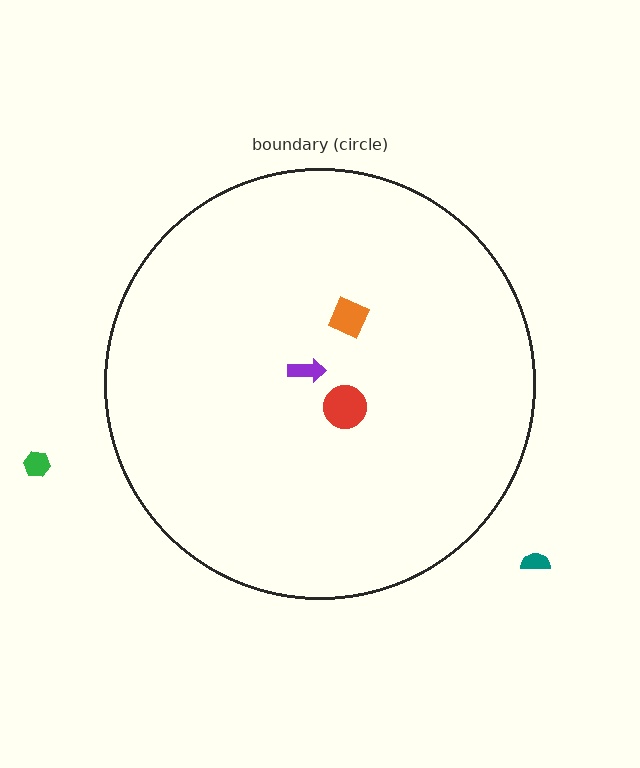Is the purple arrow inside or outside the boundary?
Inside.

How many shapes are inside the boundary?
3 inside, 2 outside.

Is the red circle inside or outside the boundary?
Inside.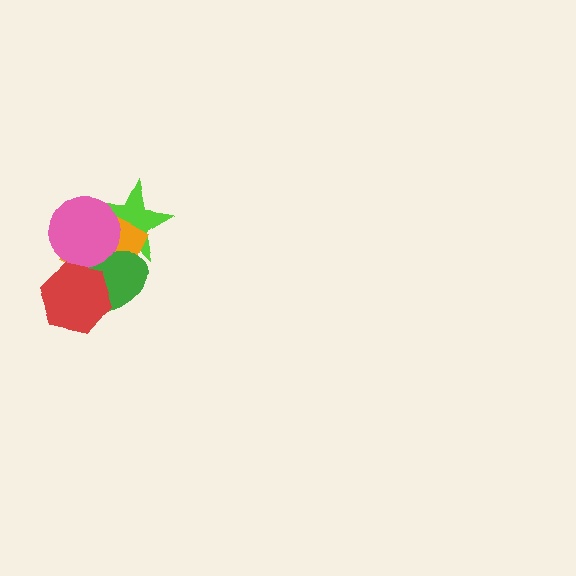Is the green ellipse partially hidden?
Yes, it is partially covered by another shape.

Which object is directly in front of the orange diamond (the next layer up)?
The green ellipse is directly in front of the orange diamond.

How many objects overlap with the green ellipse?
4 objects overlap with the green ellipse.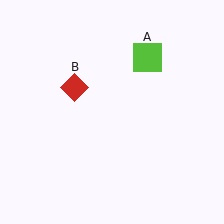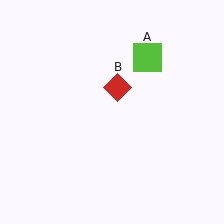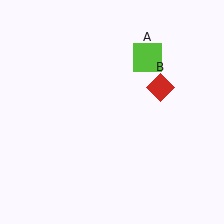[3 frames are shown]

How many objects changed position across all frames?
1 object changed position: red diamond (object B).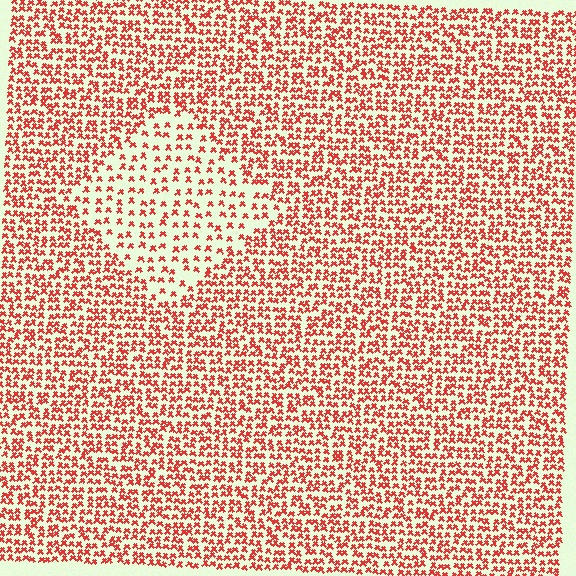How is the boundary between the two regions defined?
The boundary is defined by a change in element density (approximately 2.0x ratio). All elements are the same color, size, and shape.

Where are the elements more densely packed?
The elements are more densely packed outside the diamond boundary.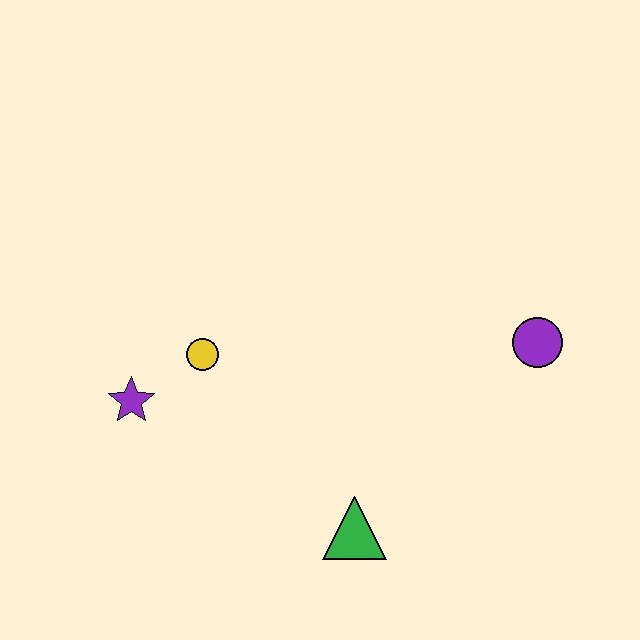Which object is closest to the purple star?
The yellow circle is closest to the purple star.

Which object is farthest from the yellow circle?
The purple circle is farthest from the yellow circle.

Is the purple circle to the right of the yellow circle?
Yes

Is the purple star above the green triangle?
Yes